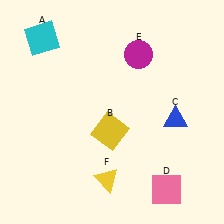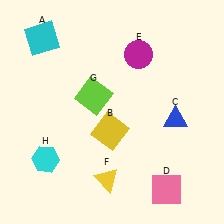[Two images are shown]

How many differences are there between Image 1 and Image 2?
There are 2 differences between the two images.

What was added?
A lime square (G), a cyan hexagon (H) were added in Image 2.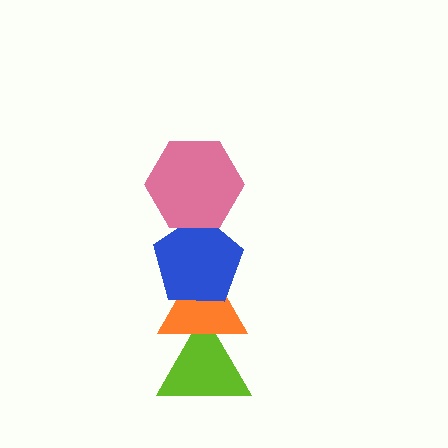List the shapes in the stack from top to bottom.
From top to bottom: the pink hexagon, the blue pentagon, the orange triangle, the lime triangle.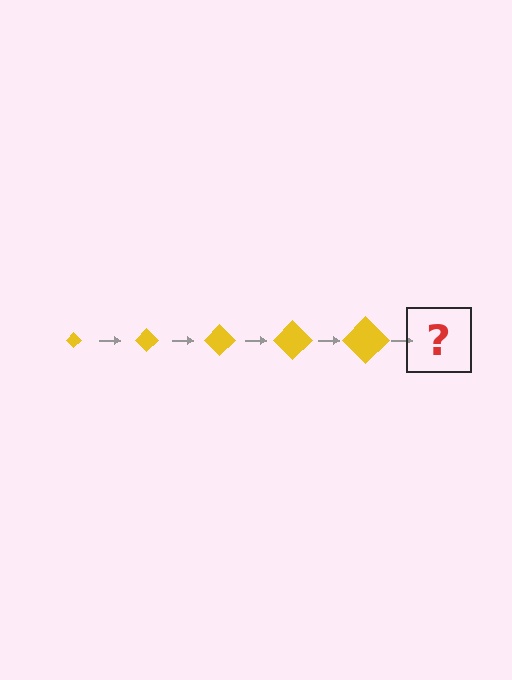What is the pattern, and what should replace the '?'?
The pattern is that the diamond gets progressively larger each step. The '?' should be a yellow diamond, larger than the previous one.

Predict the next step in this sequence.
The next step is a yellow diamond, larger than the previous one.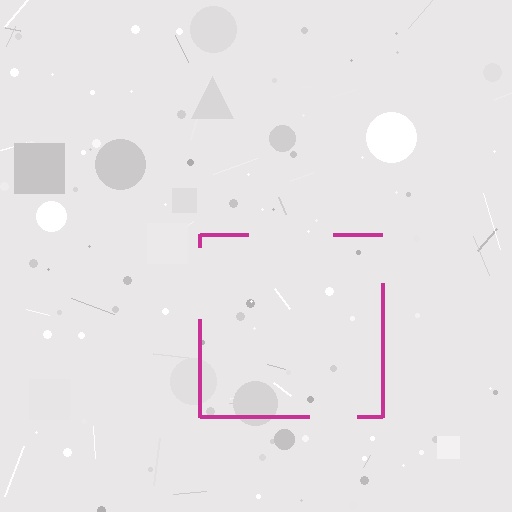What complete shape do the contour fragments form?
The contour fragments form a square.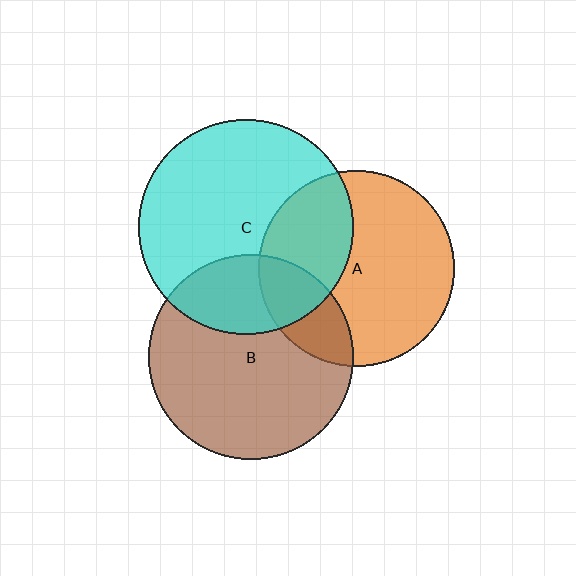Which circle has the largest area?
Circle C (cyan).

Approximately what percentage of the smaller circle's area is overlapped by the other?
Approximately 35%.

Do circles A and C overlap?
Yes.